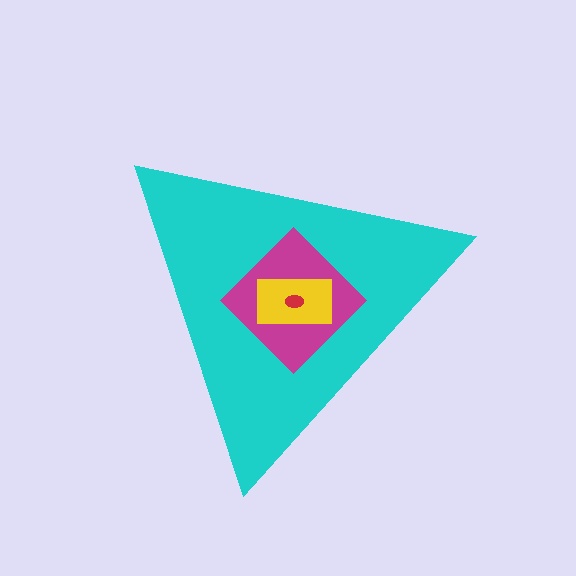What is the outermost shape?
The cyan triangle.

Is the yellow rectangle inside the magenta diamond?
Yes.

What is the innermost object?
The red ellipse.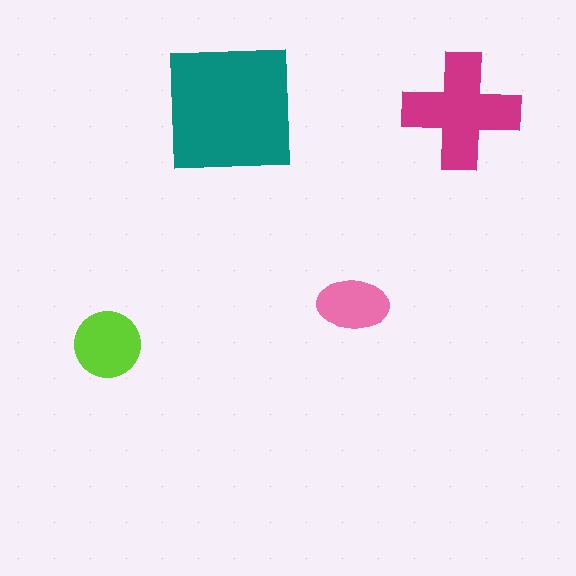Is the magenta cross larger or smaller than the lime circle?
Larger.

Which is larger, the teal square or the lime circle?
The teal square.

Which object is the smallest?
The pink ellipse.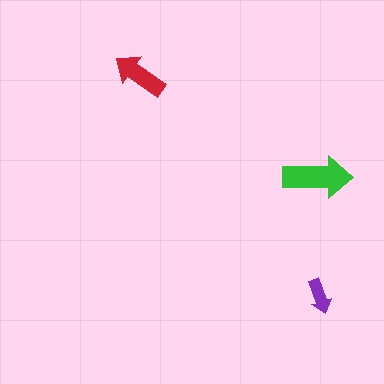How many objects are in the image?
There are 3 objects in the image.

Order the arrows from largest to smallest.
the green one, the red one, the purple one.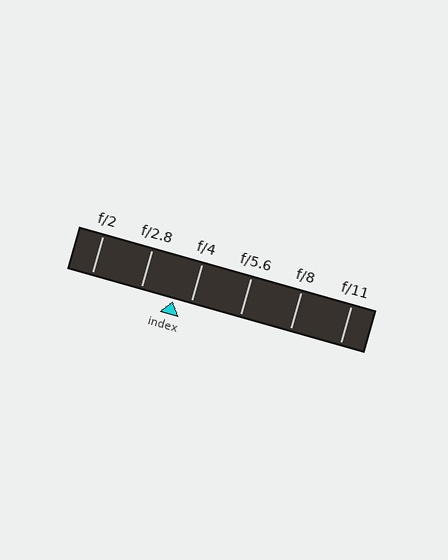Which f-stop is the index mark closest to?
The index mark is closest to f/4.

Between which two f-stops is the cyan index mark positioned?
The index mark is between f/2.8 and f/4.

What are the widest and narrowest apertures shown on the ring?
The widest aperture shown is f/2 and the narrowest is f/11.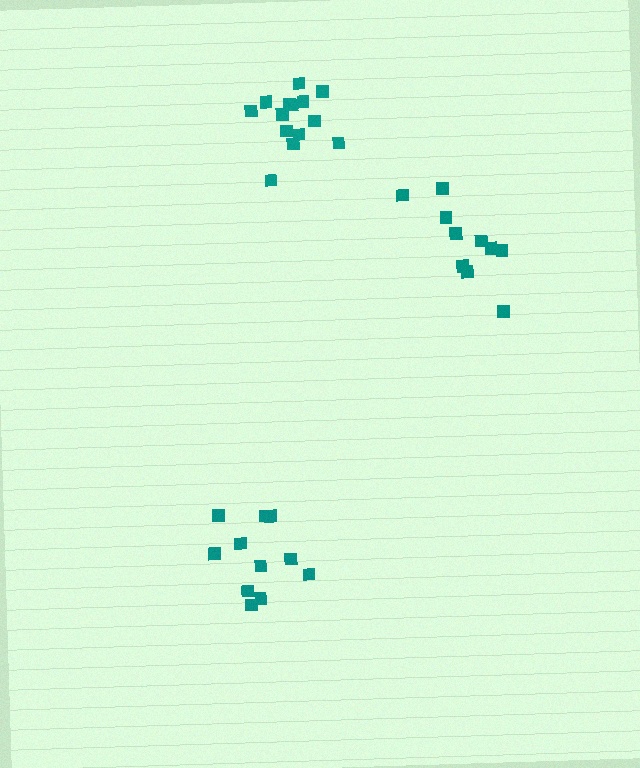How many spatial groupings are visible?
There are 3 spatial groupings.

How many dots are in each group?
Group 1: 11 dots, Group 2: 10 dots, Group 3: 14 dots (35 total).